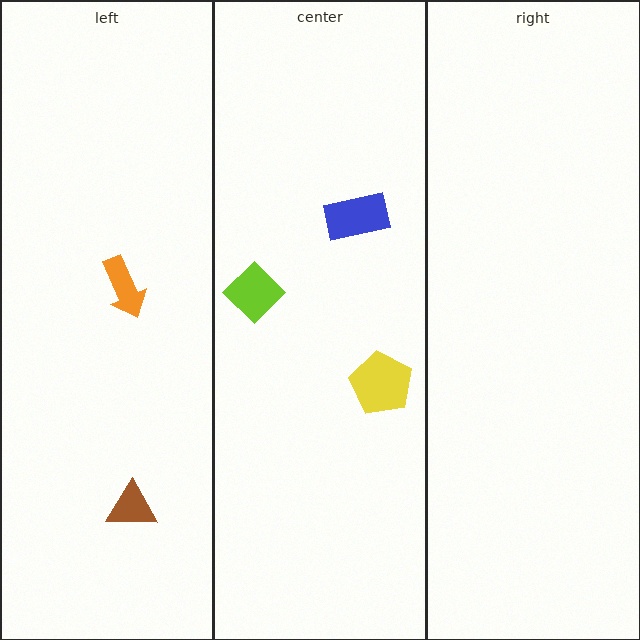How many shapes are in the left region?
2.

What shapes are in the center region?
The lime diamond, the blue rectangle, the yellow pentagon.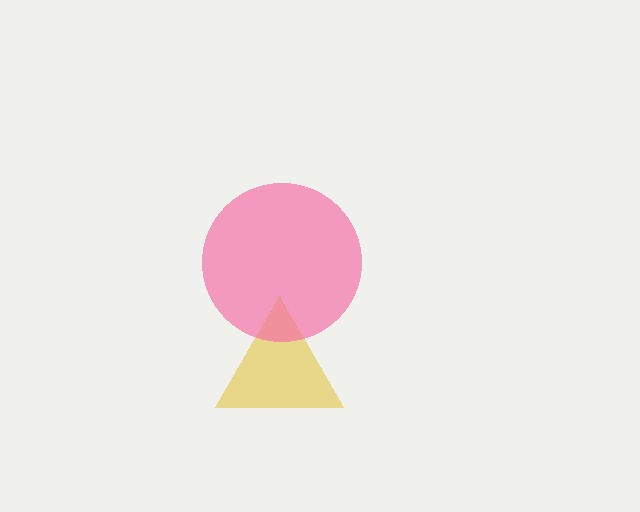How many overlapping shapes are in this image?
There are 2 overlapping shapes in the image.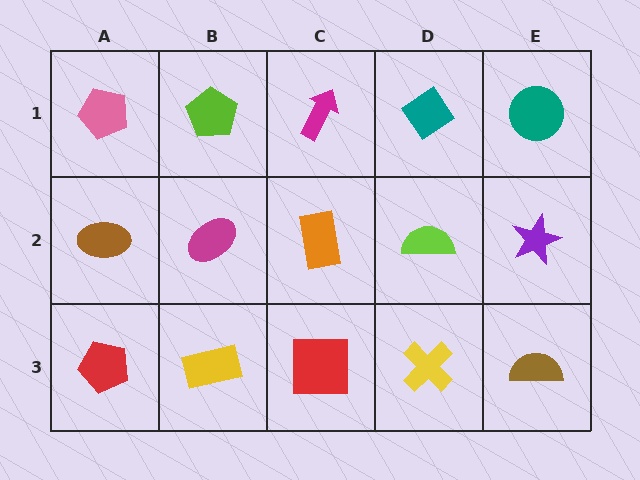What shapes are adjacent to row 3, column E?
A purple star (row 2, column E), a yellow cross (row 3, column D).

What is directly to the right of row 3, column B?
A red square.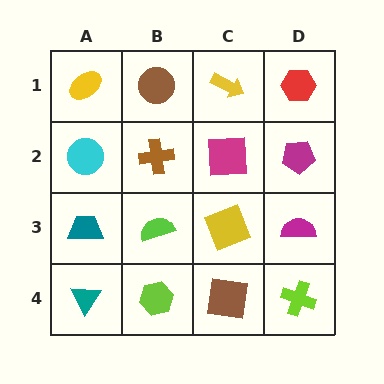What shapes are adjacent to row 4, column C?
A yellow square (row 3, column C), a lime hexagon (row 4, column B), a lime cross (row 4, column D).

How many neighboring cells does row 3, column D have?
3.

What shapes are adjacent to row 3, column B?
A brown cross (row 2, column B), a lime hexagon (row 4, column B), a teal trapezoid (row 3, column A), a yellow square (row 3, column C).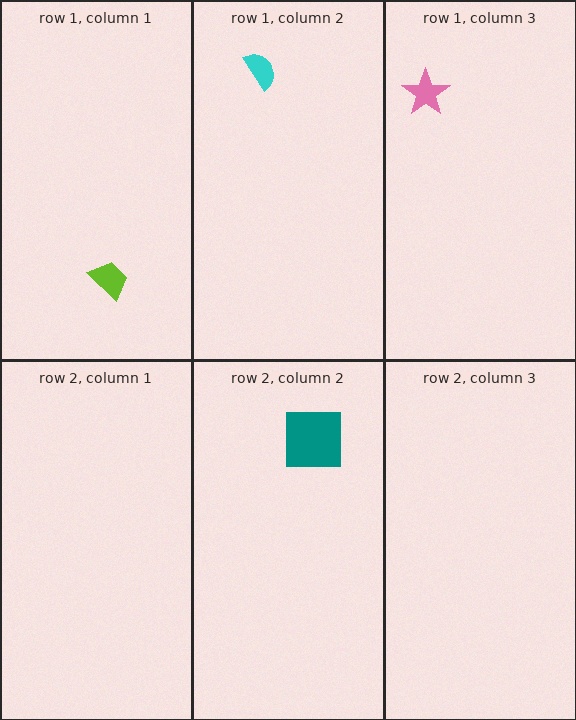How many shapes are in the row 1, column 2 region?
1.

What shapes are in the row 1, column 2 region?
The cyan semicircle.